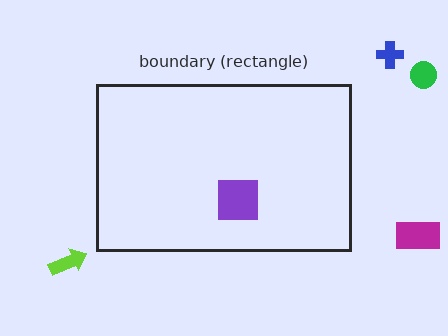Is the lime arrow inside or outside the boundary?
Outside.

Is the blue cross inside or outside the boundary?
Outside.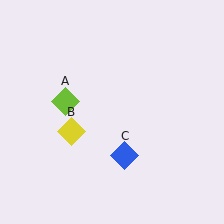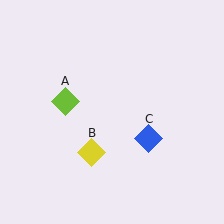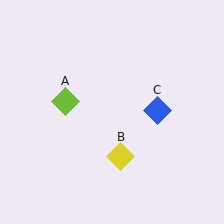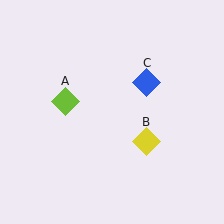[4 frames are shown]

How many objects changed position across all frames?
2 objects changed position: yellow diamond (object B), blue diamond (object C).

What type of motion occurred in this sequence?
The yellow diamond (object B), blue diamond (object C) rotated counterclockwise around the center of the scene.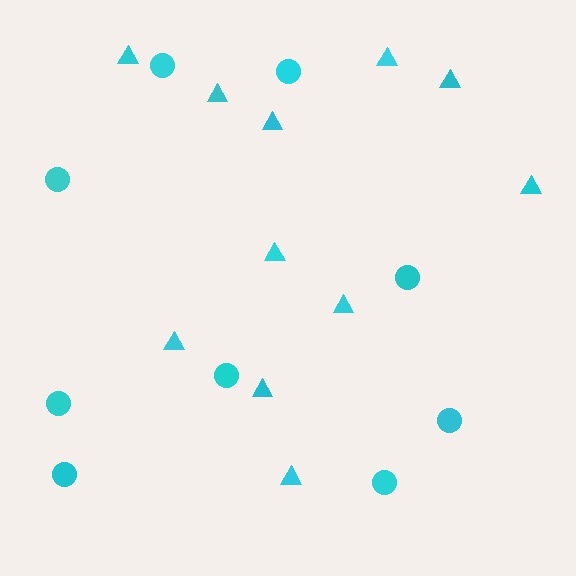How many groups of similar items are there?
There are 2 groups: one group of circles (9) and one group of triangles (11).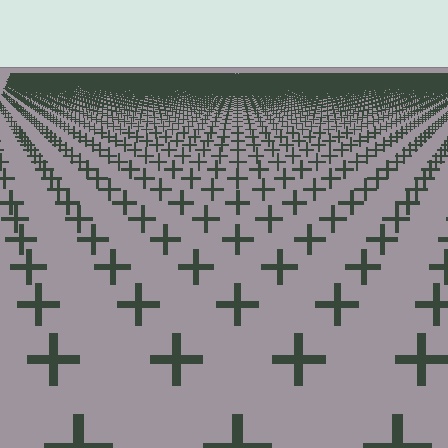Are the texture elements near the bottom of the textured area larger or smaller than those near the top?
Larger. Near the bottom, elements are closer to the viewer and appear at a bigger on-screen size.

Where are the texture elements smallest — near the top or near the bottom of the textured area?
Near the top.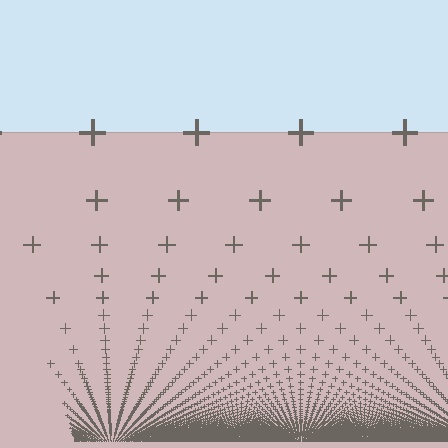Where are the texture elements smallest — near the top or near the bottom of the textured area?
Near the bottom.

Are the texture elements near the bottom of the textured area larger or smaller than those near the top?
Smaller. The gradient is inverted — elements near the bottom are smaller and denser.